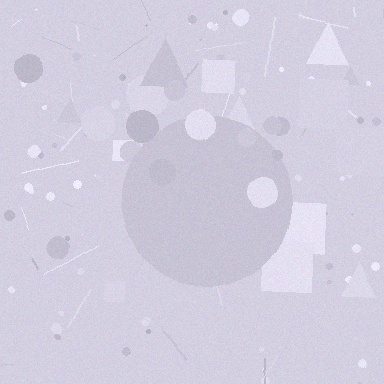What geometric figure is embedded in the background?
A circle is embedded in the background.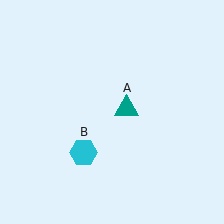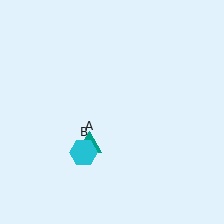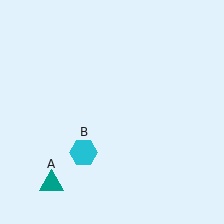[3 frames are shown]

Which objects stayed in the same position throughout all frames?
Cyan hexagon (object B) remained stationary.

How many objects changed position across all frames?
1 object changed position: teal triangle (object A).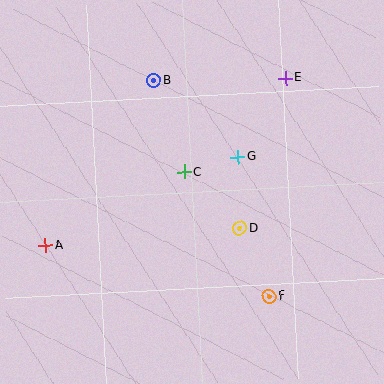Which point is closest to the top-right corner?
Point E is closest to the top-right corner.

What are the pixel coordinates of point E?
Point E is at (285, 78).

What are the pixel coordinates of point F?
Point F is at (270, 296).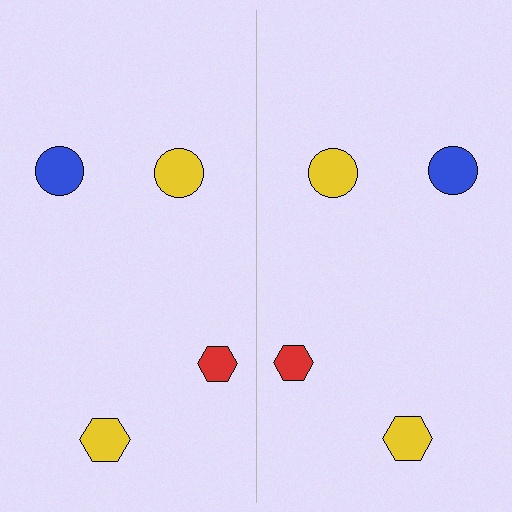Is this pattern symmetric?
Yes, this pattern has bilateral (reflection) symmetry.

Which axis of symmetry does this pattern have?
The pattern has a vertical axis of symmetry running through the center of the image.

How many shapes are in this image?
There are 8 shapes in this image.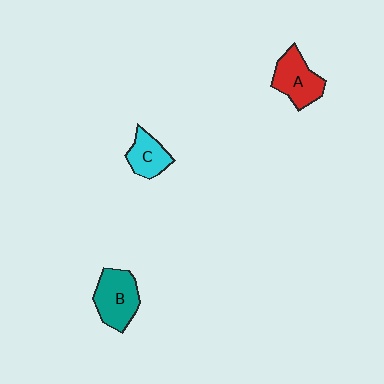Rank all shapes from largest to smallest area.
From largest to smallest: B (teal), A (red), C (cyan).